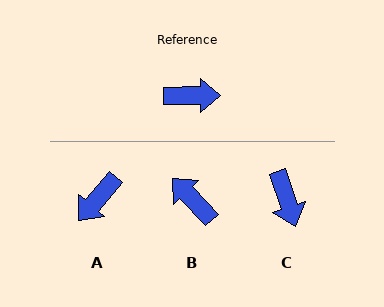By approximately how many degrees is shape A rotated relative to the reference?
Approximately 132 degrees clockwise.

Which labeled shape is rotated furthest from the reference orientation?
B, about 133 degrees away.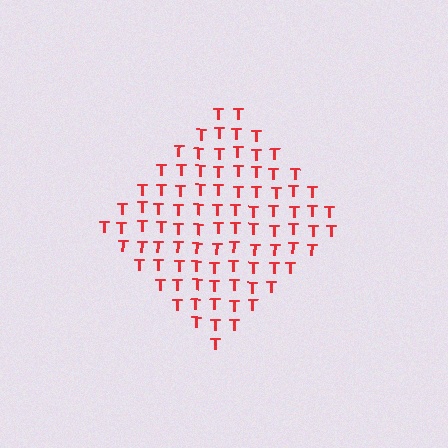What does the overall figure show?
The overall figure shows a diamond.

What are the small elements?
The small elements are letter T's.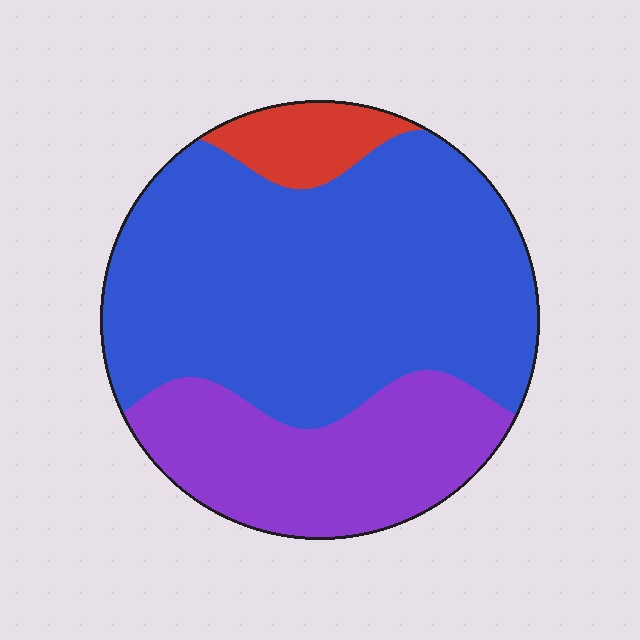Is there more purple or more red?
Purple.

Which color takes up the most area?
Blue, at roughly 65%.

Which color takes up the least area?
Red, at roughly 10%.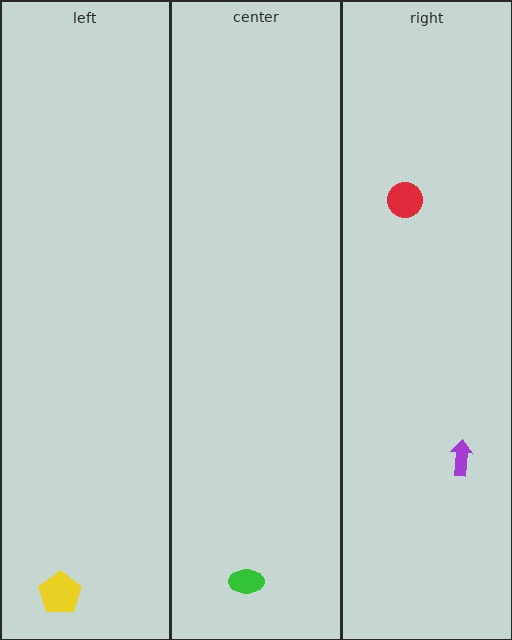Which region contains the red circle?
The right region.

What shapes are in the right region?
The purple arrow, the red circle.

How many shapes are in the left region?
1.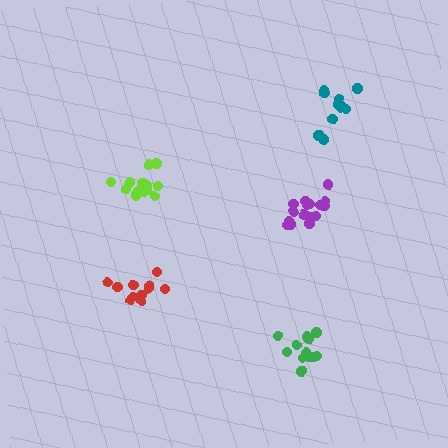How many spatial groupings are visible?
There are 5 spatial groupings.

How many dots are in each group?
Group 1: 16 dots, Group 2: 11 dots, Group 3: 13 dots, Group 4: 13 dots, Group 5: 11 dots (64 total).